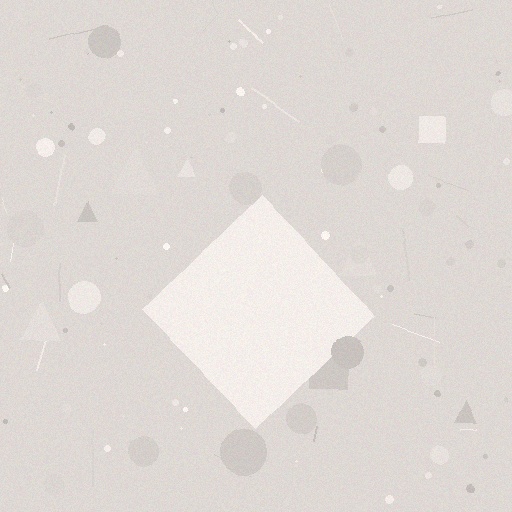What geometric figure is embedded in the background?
A diamond is embedded in the background.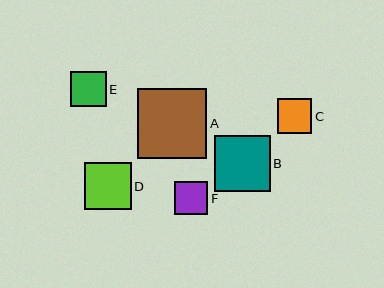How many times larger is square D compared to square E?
Square D is approximately 1.3 times the size of square E.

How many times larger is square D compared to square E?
Square D is approximately 1.3 times the size of square E.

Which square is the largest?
Square A is the largest with a size of approximately 70 pixels.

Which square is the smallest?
Square F is the smallest with a size of approximately 33 pixels.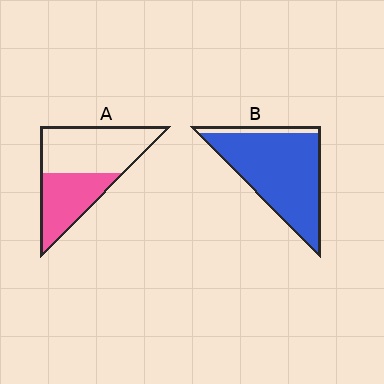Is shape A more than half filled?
No.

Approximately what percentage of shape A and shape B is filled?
A is approximately 40% and B is approximately 90%.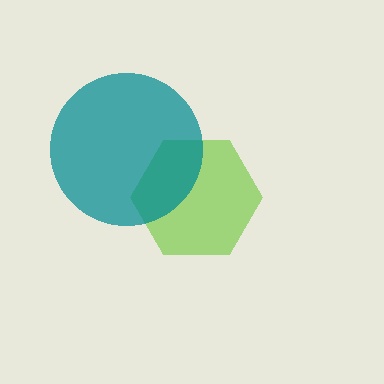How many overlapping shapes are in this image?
There are 2 overlapping shapes in the image.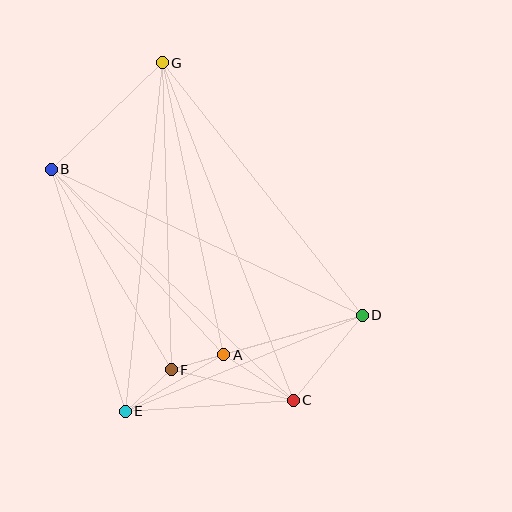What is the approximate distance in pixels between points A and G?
The distance between A and G is approximately 298 pixels.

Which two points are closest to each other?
Points A and F are closest to each other.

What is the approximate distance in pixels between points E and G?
The distance between E and G is approximately 350 pixels.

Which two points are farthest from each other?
Points C and G are farthest from each other.